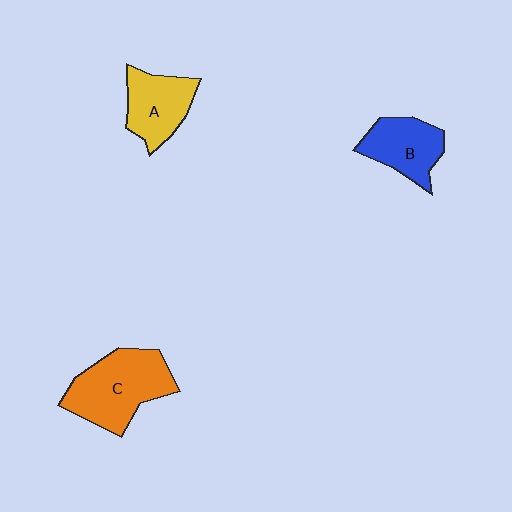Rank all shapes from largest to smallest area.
From largest to smallest: C (orange), A (yellow), B (blue).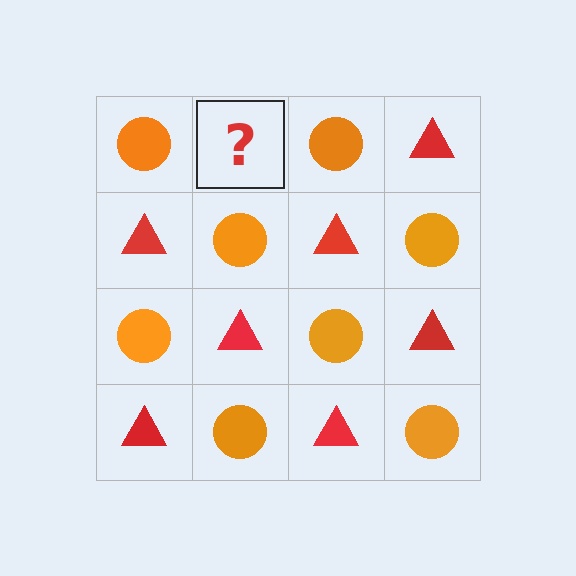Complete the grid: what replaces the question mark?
The question mark should be replaced with a red triangle.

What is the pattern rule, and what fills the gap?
The rule is that it alternates orange circle and red triangle in a checkerboard pattern. The gap should be filled with a red triangle.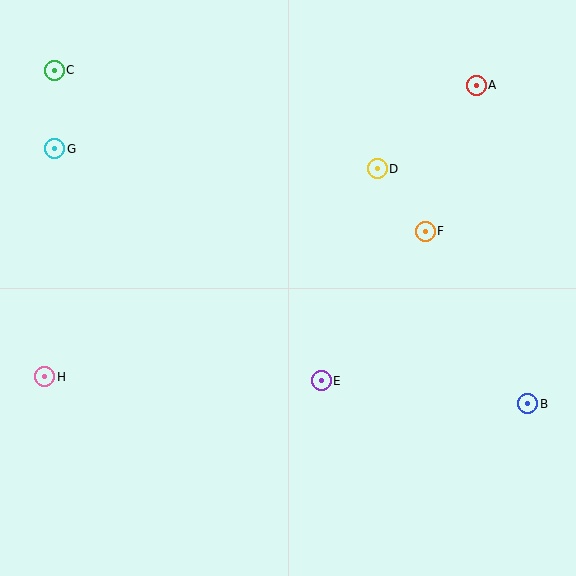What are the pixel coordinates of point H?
Point H is at (45, 377).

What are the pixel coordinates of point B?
Point B is at (528, 404).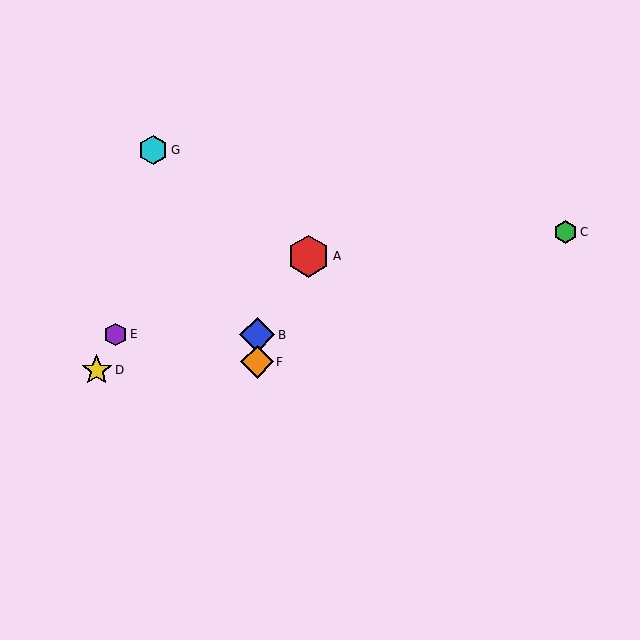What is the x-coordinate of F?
Object F is at x≈257.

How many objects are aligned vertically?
2 objects (B, F) are aligned vertically.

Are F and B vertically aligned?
Yes, both are at x≈257.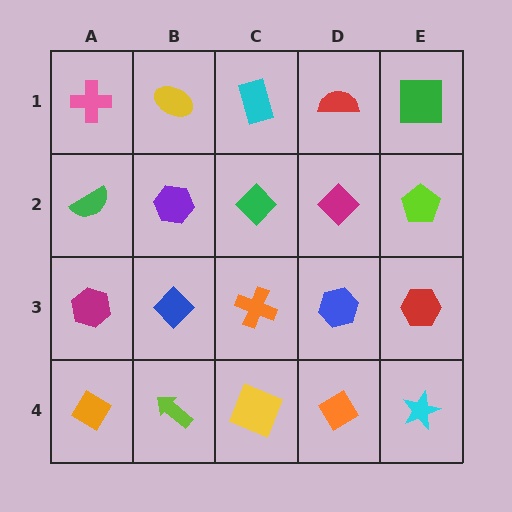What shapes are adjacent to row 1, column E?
A lime pentagon (row 2, column E), a red semicircle (row 1, column D).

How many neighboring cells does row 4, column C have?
3.